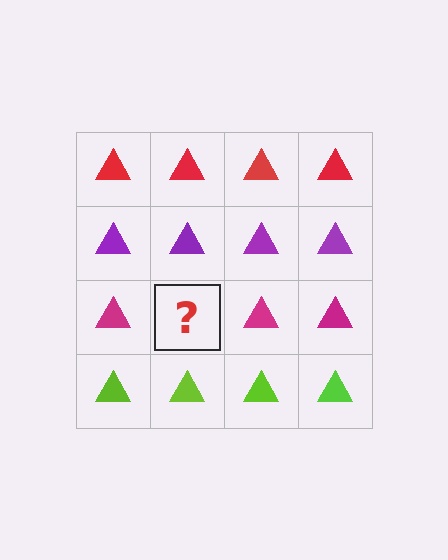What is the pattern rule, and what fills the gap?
The rule is that each row has a consistent color. The gap should be filled with a magenta triangle.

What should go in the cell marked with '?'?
The missing cell should contain a magenta triangle.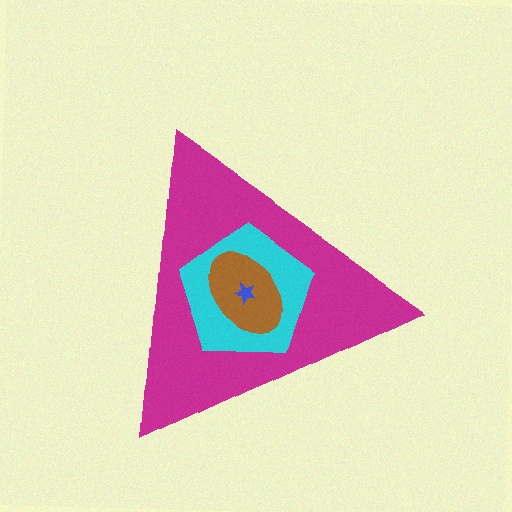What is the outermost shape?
The magenta triangle.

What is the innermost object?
The blue star.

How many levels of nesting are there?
4.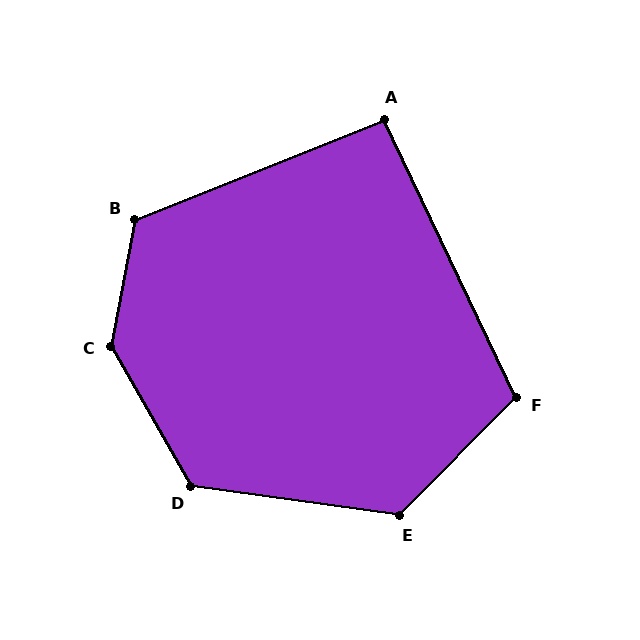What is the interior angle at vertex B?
Approximately 123 degrees (obtuse).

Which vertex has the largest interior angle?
C, at approximately 140 degrees.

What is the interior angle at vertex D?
Approximately 127 degrees (obtuse).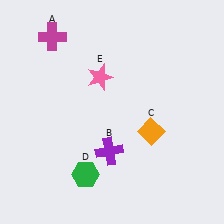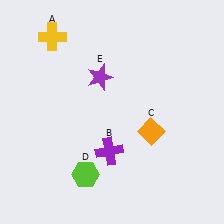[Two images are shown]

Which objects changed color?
A changed from magenta to yellow. D changed from green to lime. E changed from pink to purple.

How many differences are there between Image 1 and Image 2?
There are 3 differences between the two images.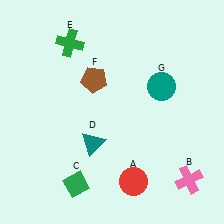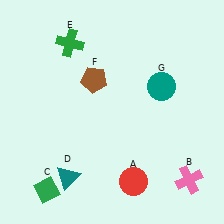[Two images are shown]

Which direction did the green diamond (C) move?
The green diamond (C) moved left.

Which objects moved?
The objects that moved are: the green diamond (C), the teal triangle (D).